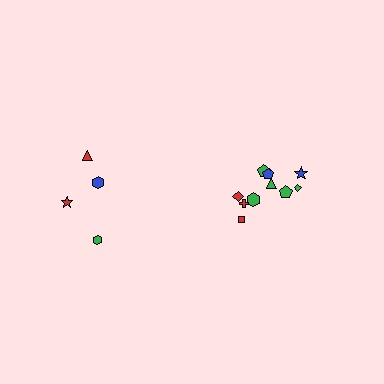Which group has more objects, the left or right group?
The right group.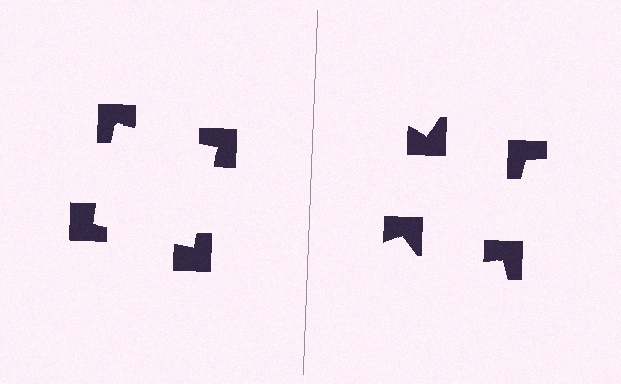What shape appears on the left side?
An illusory square.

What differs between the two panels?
The notched squares are positioned identically on both sides; only the wedge orientations differ. On the left they align to a square; on the right they are misaligned.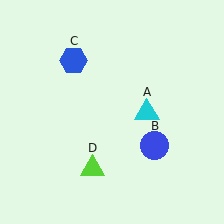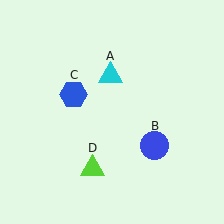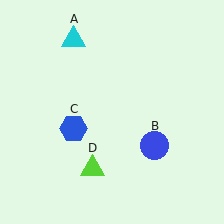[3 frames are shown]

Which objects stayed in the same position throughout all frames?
Blue circle (object B) and lime triangle (object D) remained stationary.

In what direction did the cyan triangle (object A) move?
The cyan triangle (object A) moved up and to the left.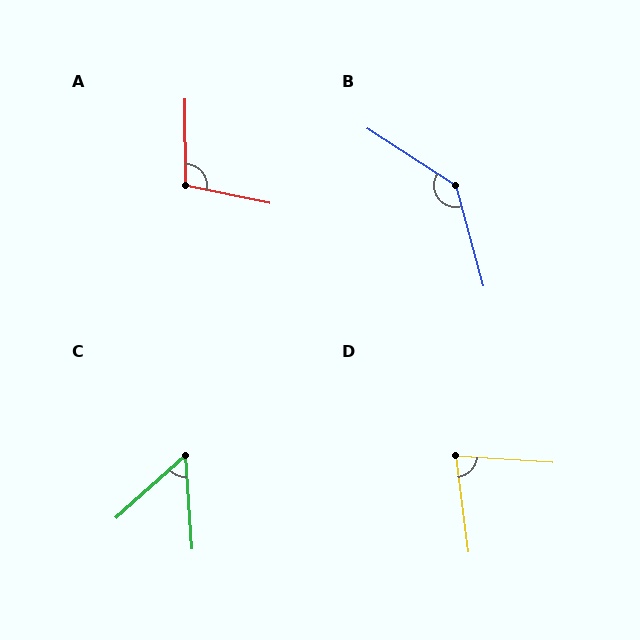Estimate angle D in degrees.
Approximately 79 degrees.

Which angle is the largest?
B, at approximately 138 degrees.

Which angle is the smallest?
C, at approximately 52 degrees.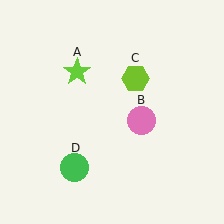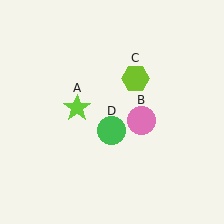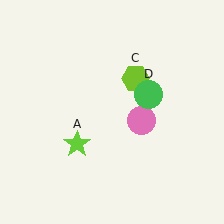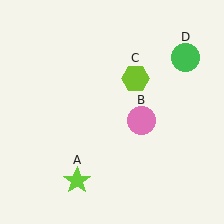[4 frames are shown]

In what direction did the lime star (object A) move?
The lime star (object A) moved down.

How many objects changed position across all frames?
2 objects changed position: lime star (object A), green circle (object D).